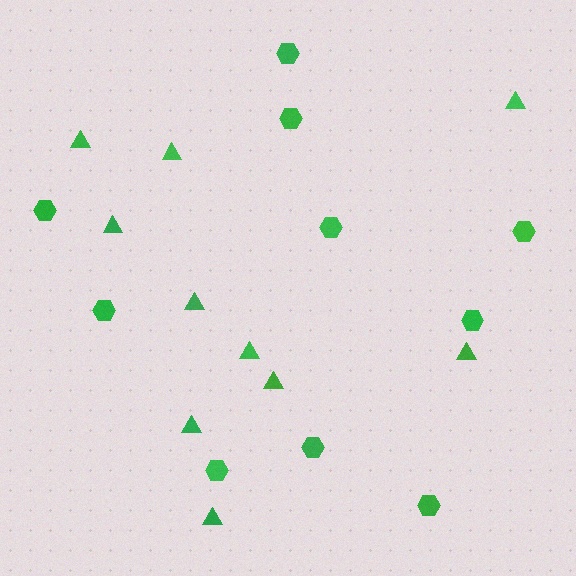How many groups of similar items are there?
There are 2 groups: one group of hexagons (10) and one group of triangles (10).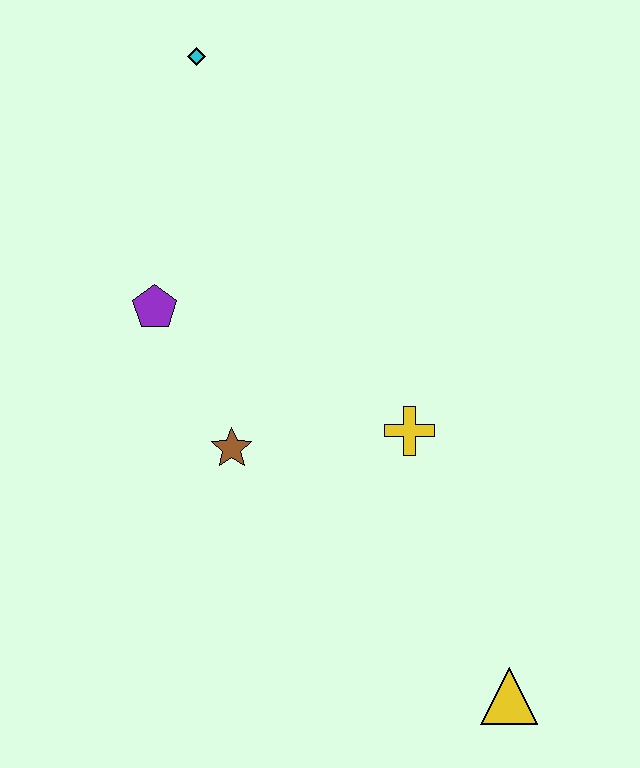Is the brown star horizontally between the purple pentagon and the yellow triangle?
Yes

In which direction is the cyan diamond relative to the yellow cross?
The cyan diamond is above the yellow cross.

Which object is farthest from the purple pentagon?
The yellow triangle is farthest from the purple pentagon.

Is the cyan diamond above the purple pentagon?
Yes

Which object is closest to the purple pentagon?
The brown star is closest to the purple pentagon.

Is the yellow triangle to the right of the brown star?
Yes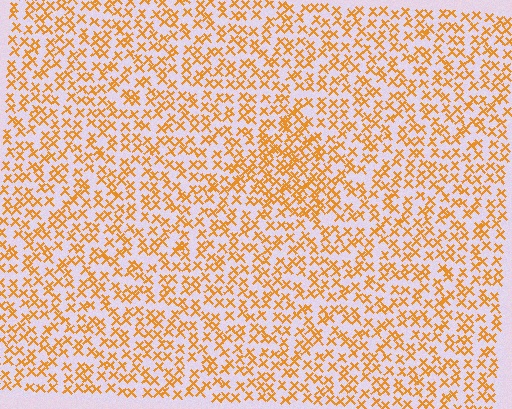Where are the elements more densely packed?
The elements are more densely packed inside the triangle boundary.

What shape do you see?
I see a triangle.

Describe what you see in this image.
The image contains small orange elements arranged at two different densities. A triangle-shaped region is visible where the elements are more densely packed than the surrounding area.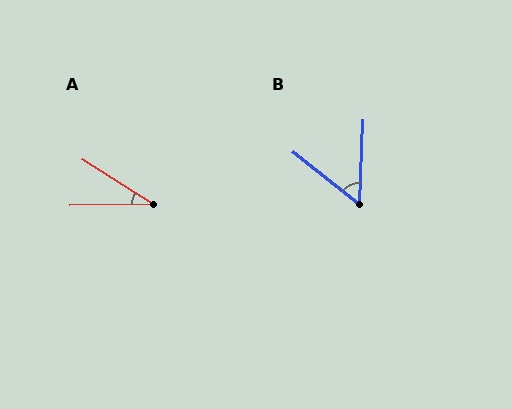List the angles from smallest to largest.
A (33°), B (54°).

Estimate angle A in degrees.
Approximately 33 degrees.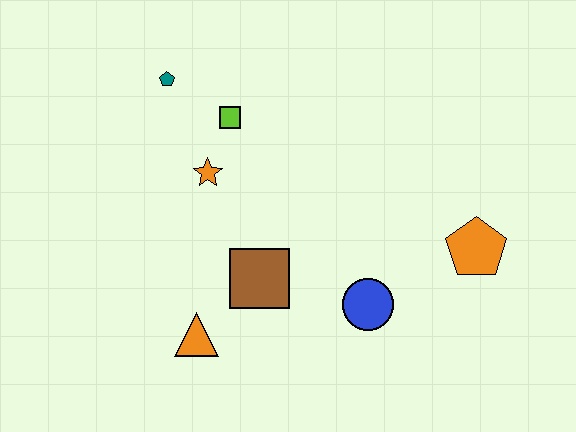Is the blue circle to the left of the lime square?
No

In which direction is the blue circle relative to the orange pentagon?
The blue circle is to the left of the orange pentagon.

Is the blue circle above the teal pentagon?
No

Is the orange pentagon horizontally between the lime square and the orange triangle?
No